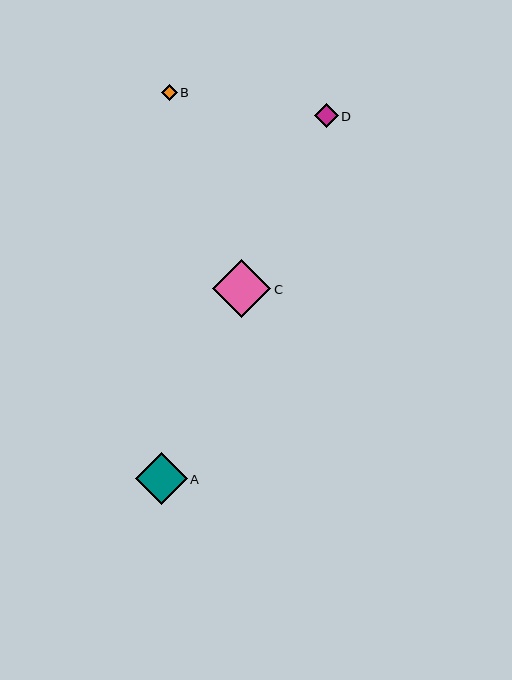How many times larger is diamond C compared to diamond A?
Diamond C is approximately 1.1 times the size of diamond A.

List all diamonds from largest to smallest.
From largest to smallest: C, A, D, B.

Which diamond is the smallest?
Diamond B is the smallest with a size of approximately 16 pixels.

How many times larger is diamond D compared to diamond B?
Diamond D is approximately 1.5 times the size of diamond B.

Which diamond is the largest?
Diamond C is the largest with a size of approximately 58 pixels.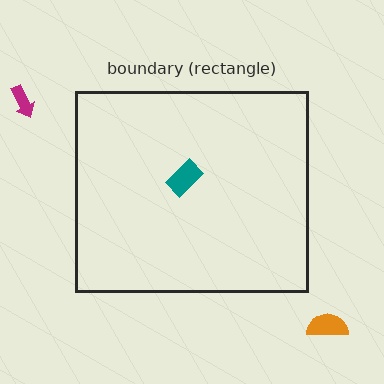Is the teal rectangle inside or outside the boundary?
Inside.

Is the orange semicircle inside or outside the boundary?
Outside.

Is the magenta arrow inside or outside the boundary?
Outside.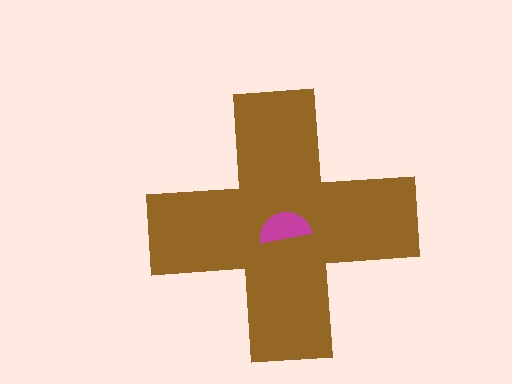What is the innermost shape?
The magenta semicircle.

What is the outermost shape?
The brown cross.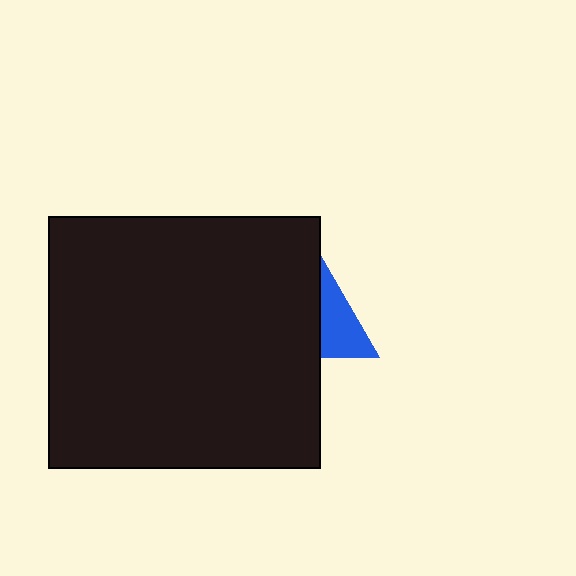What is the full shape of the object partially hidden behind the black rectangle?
The partially hidden object is a blue triangle.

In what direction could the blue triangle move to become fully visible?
The blue triangle could move right. That would shift it out from behind the black rectangle entirely.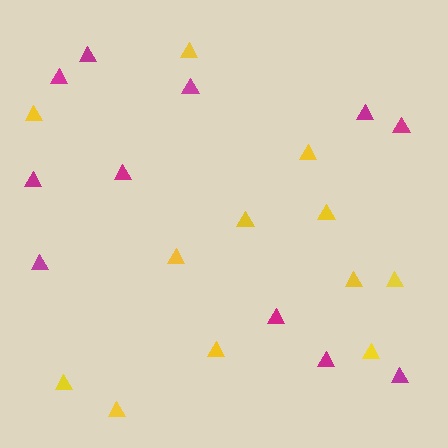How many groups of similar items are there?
There are 2 groups: one group of magenta triangles (11) and one group of yellow triangles (12).